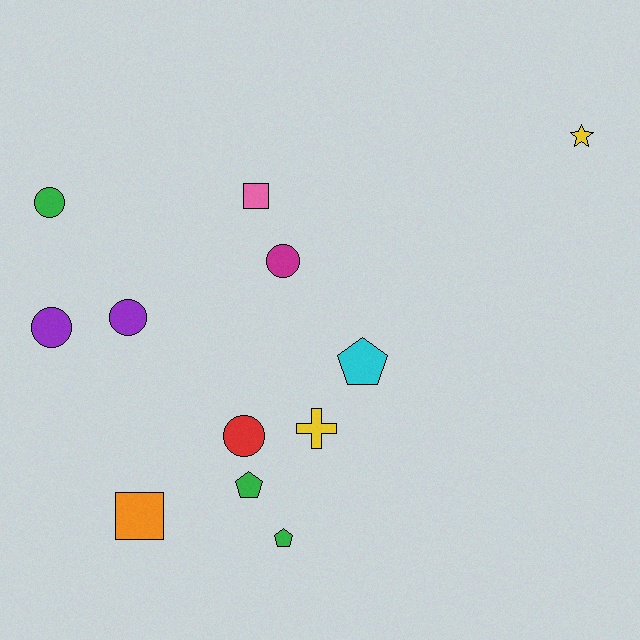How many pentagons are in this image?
There are 3 pentagons.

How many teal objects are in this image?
There are no teal objects.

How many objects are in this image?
There are 12 objects.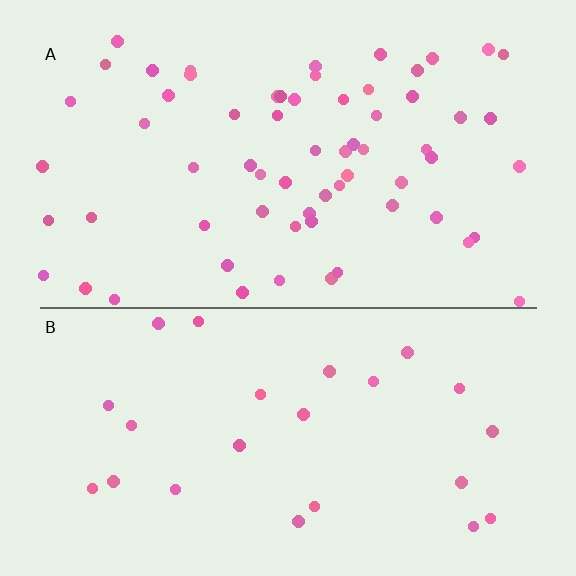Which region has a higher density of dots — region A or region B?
A (the top).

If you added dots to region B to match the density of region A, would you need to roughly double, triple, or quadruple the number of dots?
Approximately triple.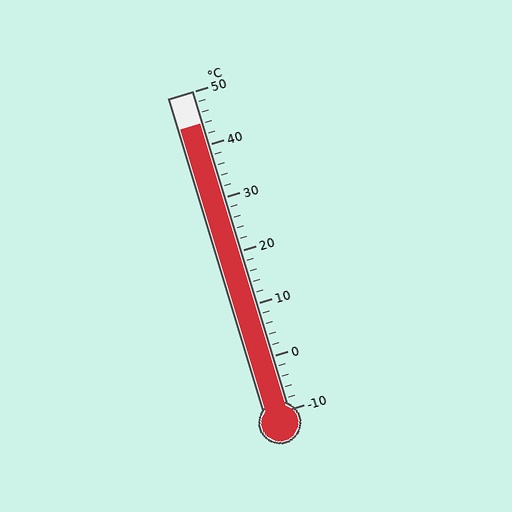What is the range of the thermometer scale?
The thermometer scale ranges from -10°C to 50°C.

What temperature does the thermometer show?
The thermometer shows approximately 44°C.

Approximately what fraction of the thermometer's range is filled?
The thermometer is filled to approximately 90% of its range.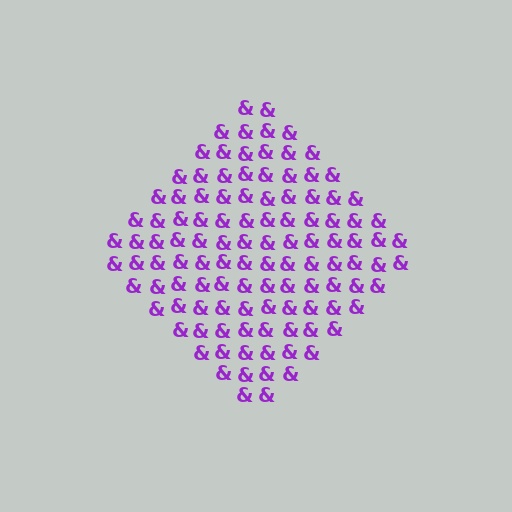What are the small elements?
The small elements are ampersands.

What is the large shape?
The large shape is a diamond.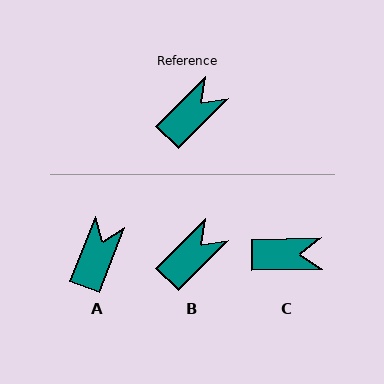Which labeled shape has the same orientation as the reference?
B.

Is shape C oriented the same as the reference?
No, it is off by about 44 degrees.